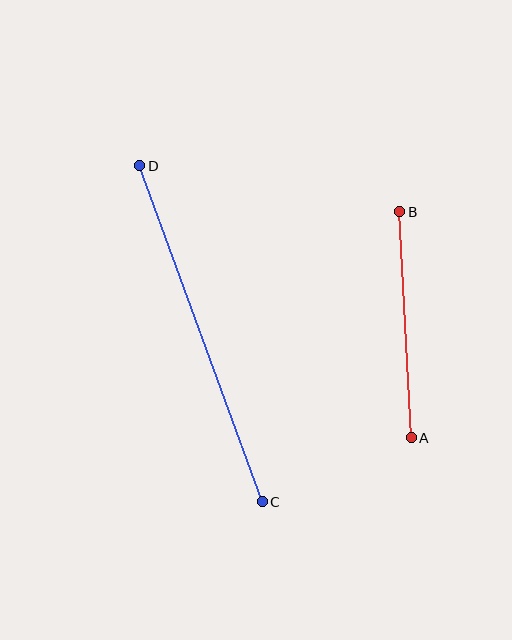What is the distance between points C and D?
The distance is approximately 358 pixels.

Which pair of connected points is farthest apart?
Points C and D are farthest apart.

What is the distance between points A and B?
The distance is approximately 226 pixels.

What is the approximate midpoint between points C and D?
The midpoint is at approximately (201, 334) pixels.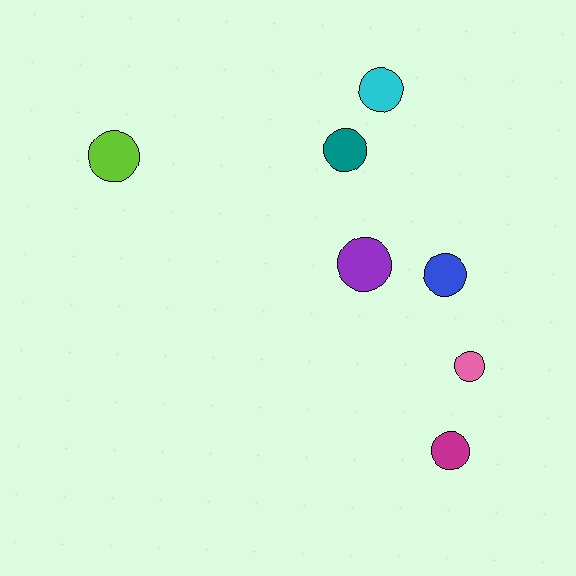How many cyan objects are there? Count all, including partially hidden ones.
There is 1 cyan object.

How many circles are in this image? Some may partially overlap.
There are 7 circles.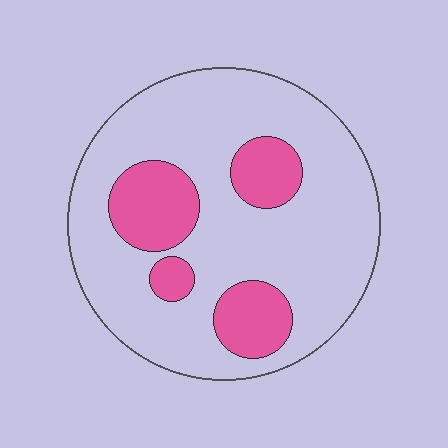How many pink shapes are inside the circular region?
4.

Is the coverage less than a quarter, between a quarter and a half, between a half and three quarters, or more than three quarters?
Less than a quarter.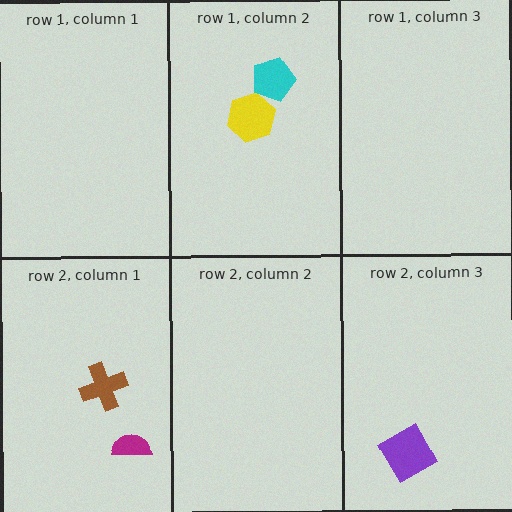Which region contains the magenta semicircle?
The row 2, column 1 region.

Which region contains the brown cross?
The row 2, column 1 region.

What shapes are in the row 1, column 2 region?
The yellow hexagon, the cyan pentagon.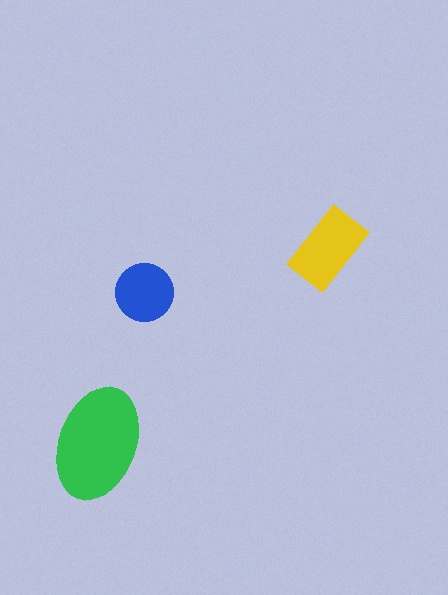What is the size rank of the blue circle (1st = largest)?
3rd.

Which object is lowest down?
The green ellipse is bottommost.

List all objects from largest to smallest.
The green ellipse, the yellow rectangle, the blue circle.